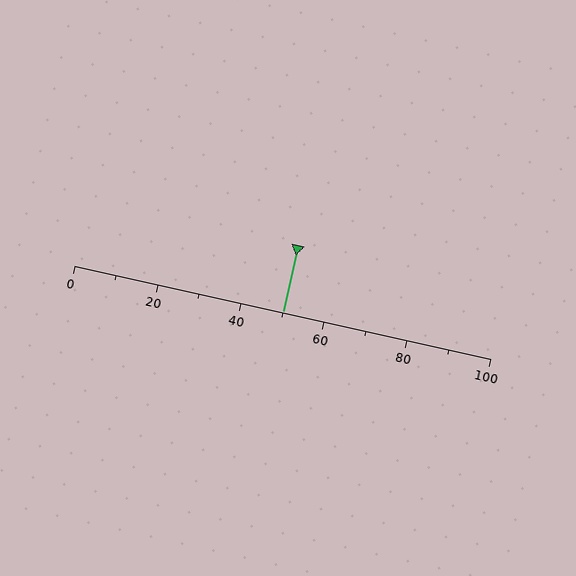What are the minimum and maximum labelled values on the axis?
The axis runs from 0 to 100.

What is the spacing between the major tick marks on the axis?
The major ticks are spaced 20 apart.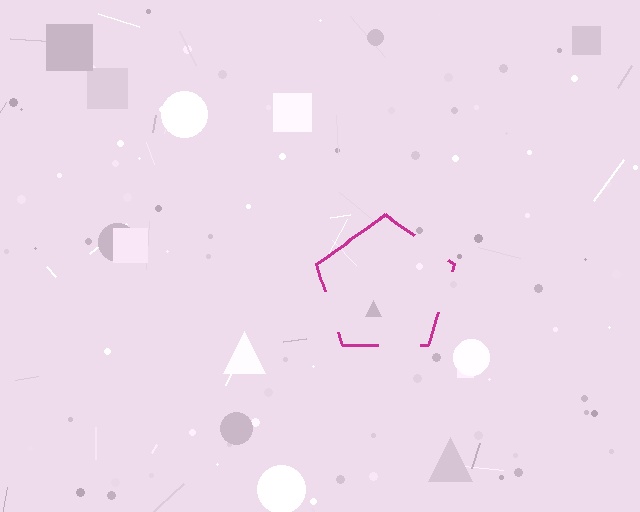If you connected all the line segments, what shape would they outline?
They would outline a pentagon.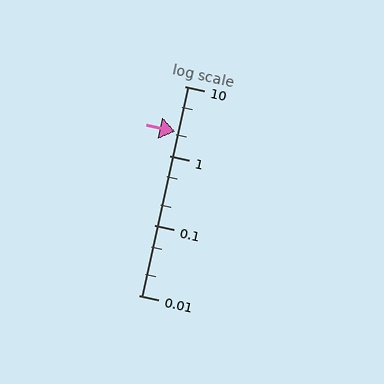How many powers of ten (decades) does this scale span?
The scale spans 3 decades, from 0.01 to 10.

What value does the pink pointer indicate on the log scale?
The pointer indicates approximately 2.2.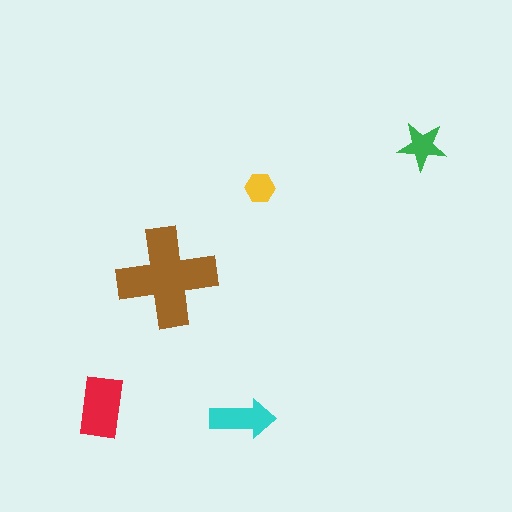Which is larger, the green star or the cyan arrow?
The cyan arrow.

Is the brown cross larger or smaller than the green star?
Larger.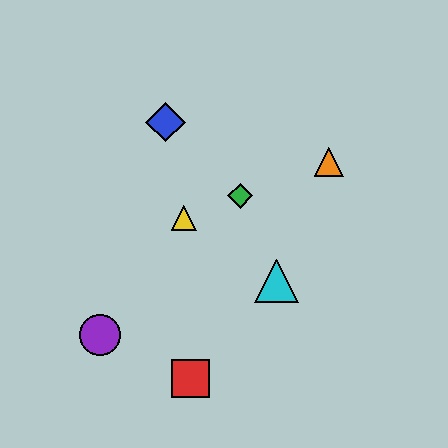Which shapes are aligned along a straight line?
The green diamond, the yellow triangle, the orange triangle are aligned along a straight line.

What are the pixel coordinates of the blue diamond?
The blue diamond is at (166, 122).